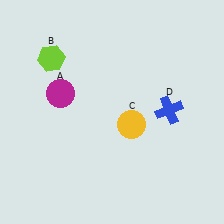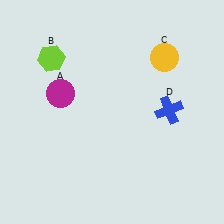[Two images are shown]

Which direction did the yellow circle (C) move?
The yellow circle (C) moved up.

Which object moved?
The yellow circle (C) moved up.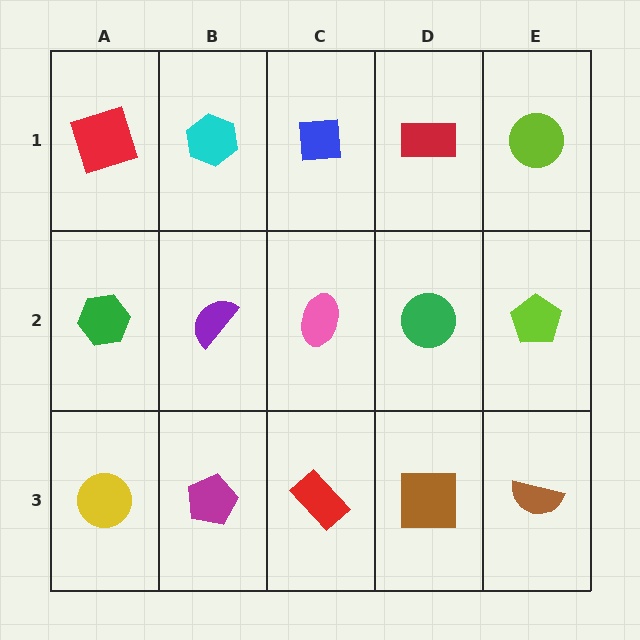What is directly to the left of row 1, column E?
A red rectangle.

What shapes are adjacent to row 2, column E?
A lime circle (row 1, column E), a brown semicircle (row 3, column E), a green circle (row 2, column D).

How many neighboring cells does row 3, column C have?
3.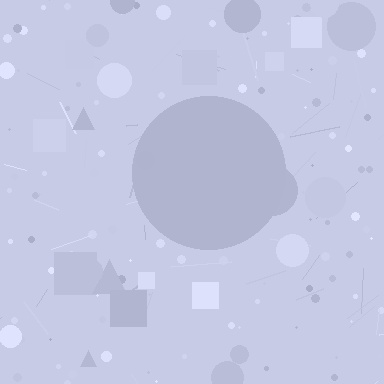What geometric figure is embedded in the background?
A circle is embedded in the background.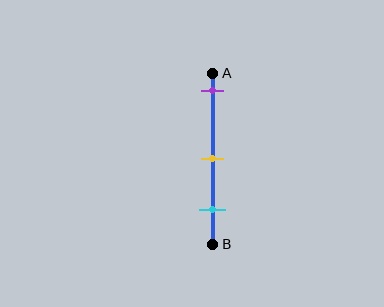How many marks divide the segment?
There are 3 marks dividing the segment.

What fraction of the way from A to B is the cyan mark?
The cyan mark is approximately 80% (0.8) of the way from A to B.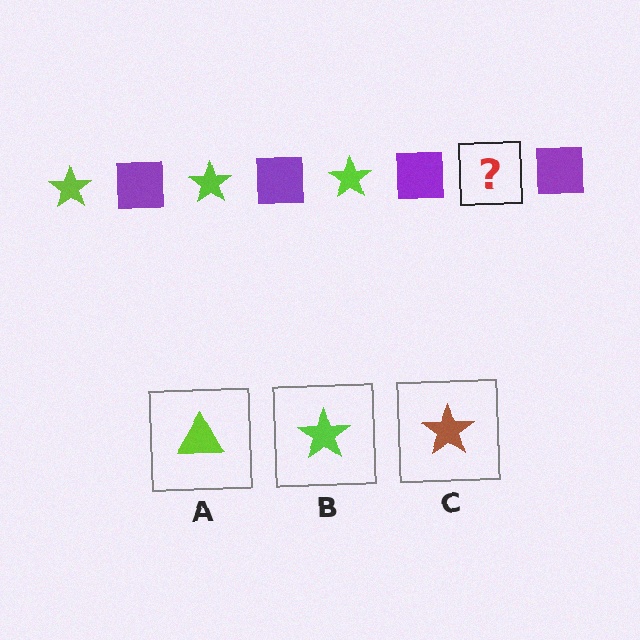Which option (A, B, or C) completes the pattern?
B.